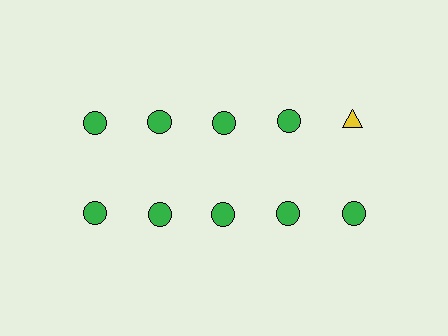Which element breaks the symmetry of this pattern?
The yellow triangle in the top row, rightmost column breaks the symmetry. All other shapes are green circles.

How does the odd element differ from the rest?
It differs in both color (yellow instead of green) and shape (triangle instead of circle).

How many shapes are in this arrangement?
There are 10 shapes arranged in a grid pattern.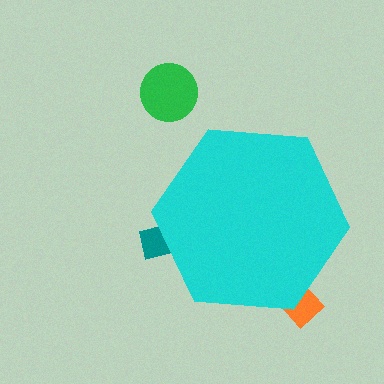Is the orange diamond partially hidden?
Yes, the orange diamond is partially hidden behind the cyan hexagon.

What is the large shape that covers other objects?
A cyan hexagon.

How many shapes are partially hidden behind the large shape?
2 shapes are partially hidden.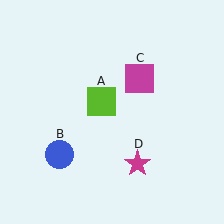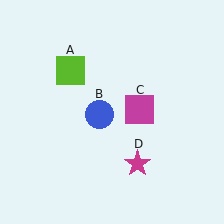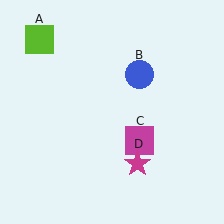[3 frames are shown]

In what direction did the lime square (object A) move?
The lime square (object A) moved up and to the left.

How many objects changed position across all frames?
3 objects changed position: lime square (object A), blue circle (object B), magenta square (object C).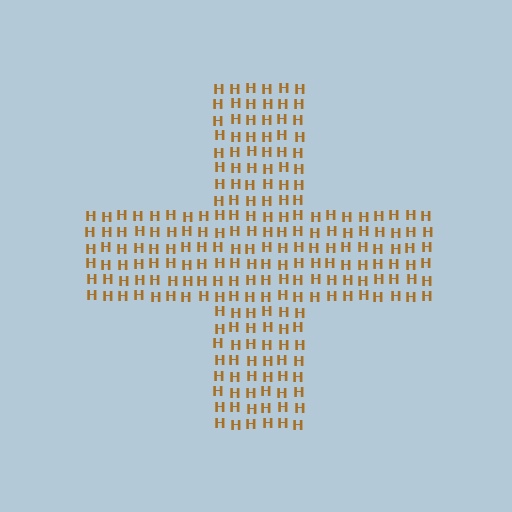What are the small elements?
The small elements are letter H's.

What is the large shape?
The large shape is a cross.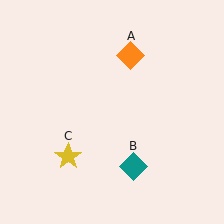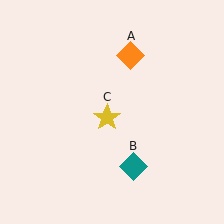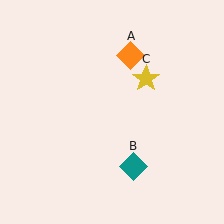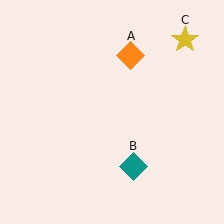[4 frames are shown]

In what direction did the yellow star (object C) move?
The yellow star (object C) moved up and to the right.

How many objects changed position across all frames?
1 object changed position: yellow star (object C).